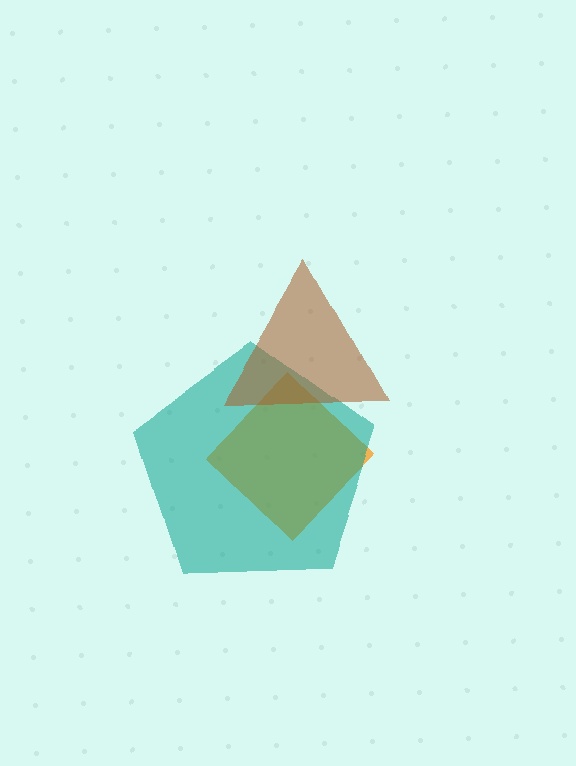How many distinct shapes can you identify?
There are 3 distinct shapes: an orange diamond, a teal pentagon, a brown triangle.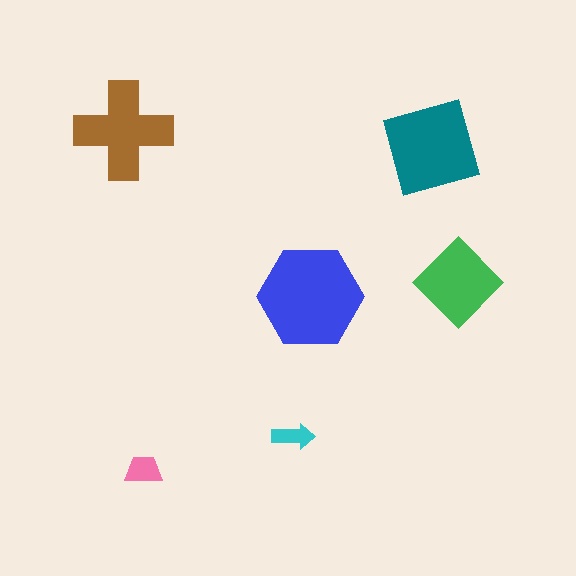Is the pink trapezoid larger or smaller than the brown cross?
Smaller.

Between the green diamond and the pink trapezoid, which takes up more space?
The green diamond.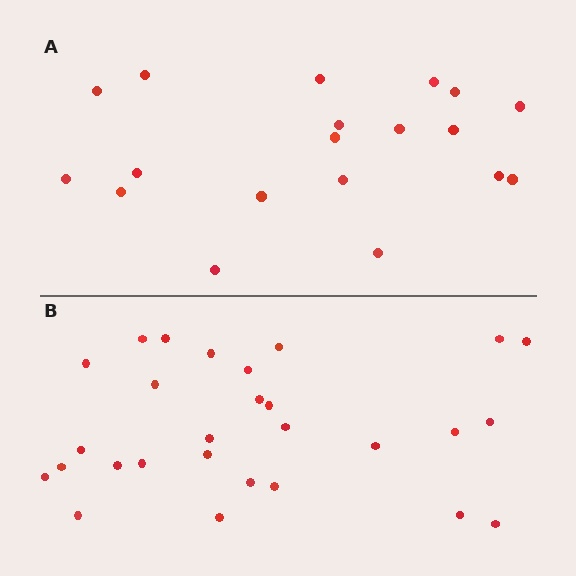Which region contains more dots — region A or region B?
Region B (the bottom region) has more dots.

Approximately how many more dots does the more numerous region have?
Region B has roughly 8 or so more dots than region A.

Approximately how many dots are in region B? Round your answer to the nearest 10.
About 30 dots. (The exact count is 28, which rounds to 30.)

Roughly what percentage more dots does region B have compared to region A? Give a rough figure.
About 45% more.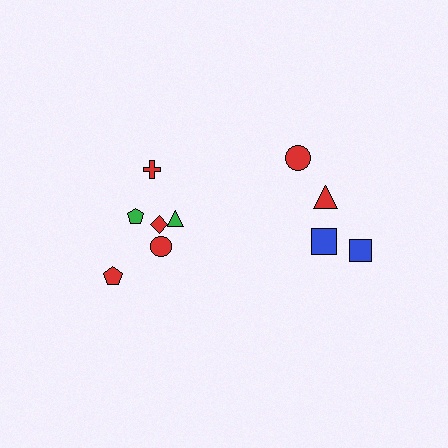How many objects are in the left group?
There are 6 objects.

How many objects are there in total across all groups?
There are 10 objects.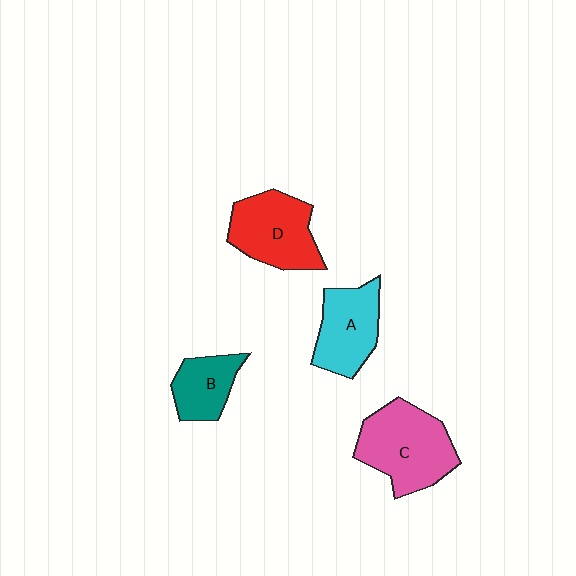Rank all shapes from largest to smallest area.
From largest to smallest: C (pink), D (red), A (cyan), B (teal).